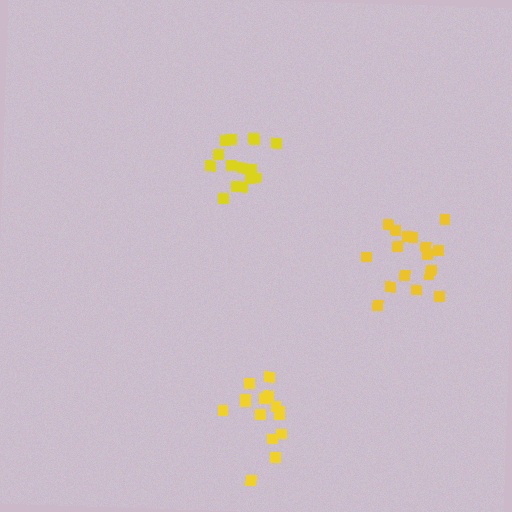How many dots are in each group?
Group 1: 17 dots, Group 2: 15 dots, Group 3: 15 dots (47 total).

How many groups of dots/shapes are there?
There are 3 groups.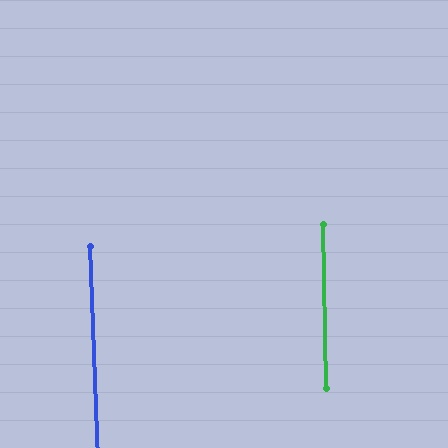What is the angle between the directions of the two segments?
Approximately 1 degree.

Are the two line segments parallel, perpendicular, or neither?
Parallel — their directions differ by only 1.1°.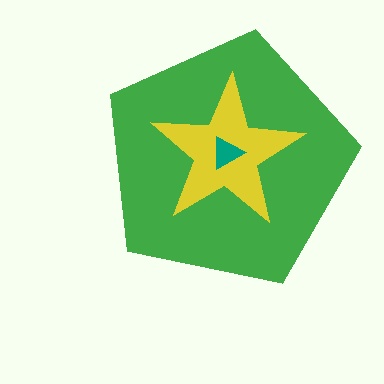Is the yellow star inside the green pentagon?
Yes.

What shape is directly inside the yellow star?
The teal triangle.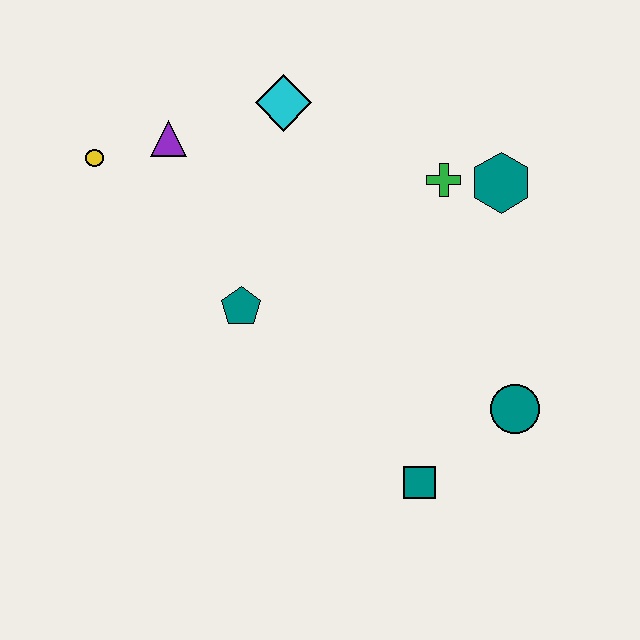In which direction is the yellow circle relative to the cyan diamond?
The yellow circle is to the left of the cyan diamond.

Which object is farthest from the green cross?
The yellow circle is farthest from the green cross.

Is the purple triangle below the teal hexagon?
No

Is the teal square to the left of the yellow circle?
No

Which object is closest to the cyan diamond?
The purple triangle is closest to the cyan diamond.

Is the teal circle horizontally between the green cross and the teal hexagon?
No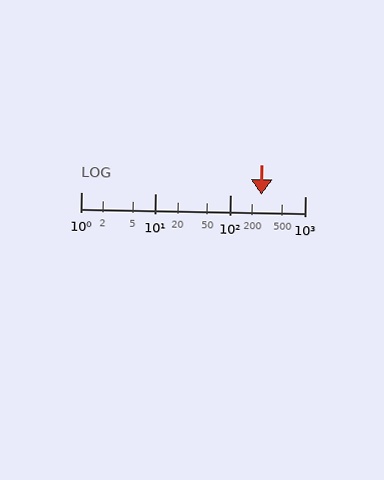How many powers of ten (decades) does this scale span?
The scale spans 3 decades, from 1 to 1000.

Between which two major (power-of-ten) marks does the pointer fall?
The pointer is between 100 and 1000.